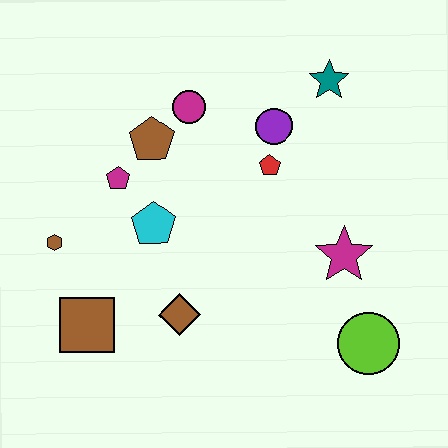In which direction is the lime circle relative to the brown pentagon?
The lime circle is to the right of the brown pentagon.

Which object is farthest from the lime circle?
The brown hexagon is farthest from the lime circle.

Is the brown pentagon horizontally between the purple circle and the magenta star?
No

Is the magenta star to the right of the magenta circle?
Yes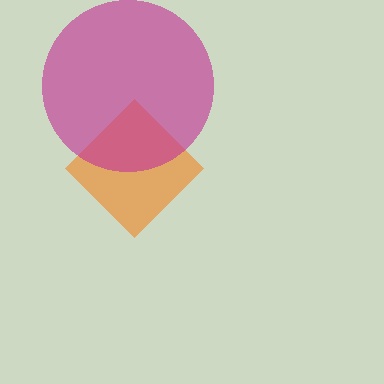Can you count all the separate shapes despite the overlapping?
Yes, there are 2 separate shapes.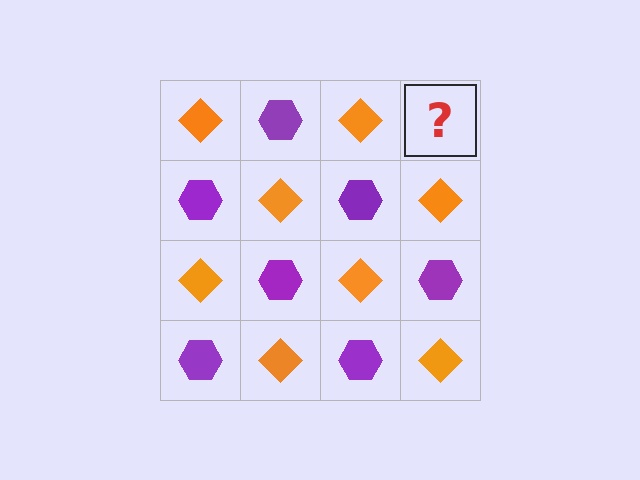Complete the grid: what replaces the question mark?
The question mark should be replaced with a purple hexagon.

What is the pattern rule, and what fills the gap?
The rule is that it alternates orange diamond and purple hexagon in a checkerboard pattern. The gap should be filled with a purple hexagon.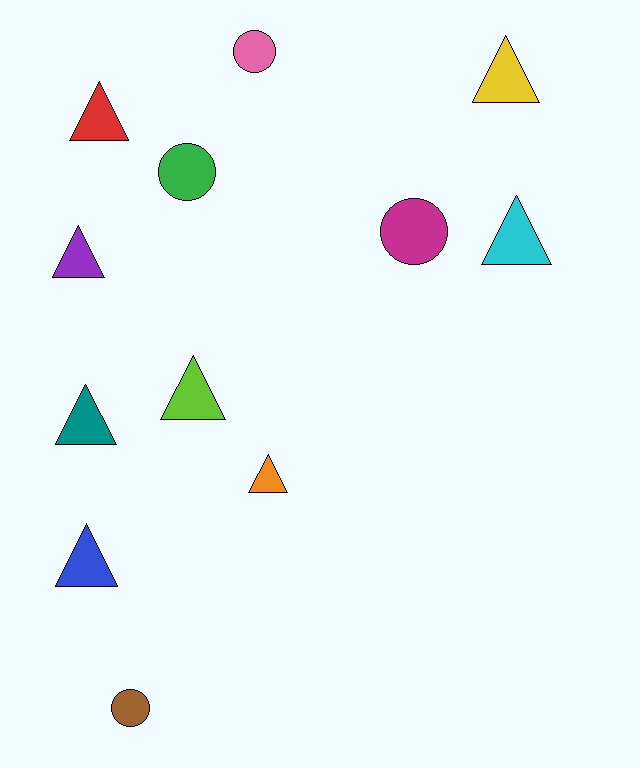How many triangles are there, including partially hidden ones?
There are 8 triangles.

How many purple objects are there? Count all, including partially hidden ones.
There is 1 purple object.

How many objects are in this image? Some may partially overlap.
There are 12 objects.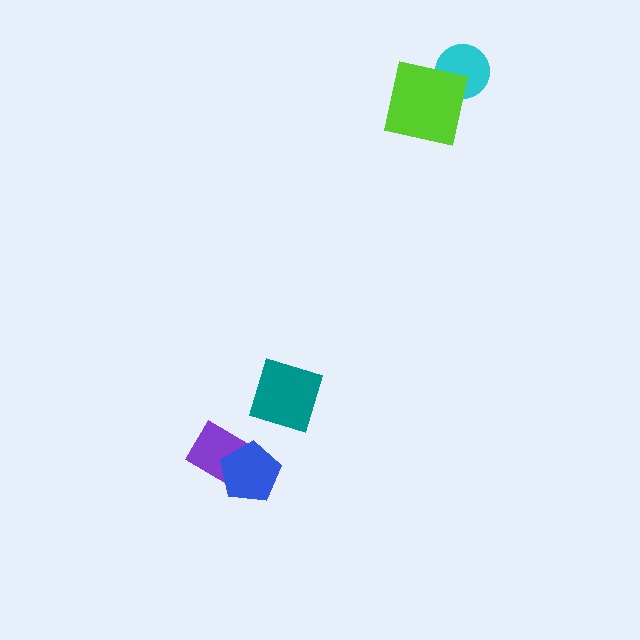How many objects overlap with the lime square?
1 object overlaps with the lime square.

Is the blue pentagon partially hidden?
No, no other shape covers it.